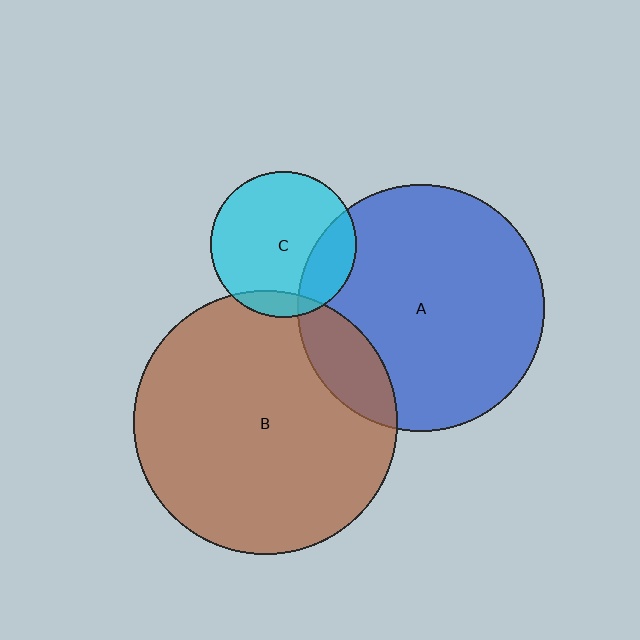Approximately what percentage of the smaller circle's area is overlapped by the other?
Approximately 15%.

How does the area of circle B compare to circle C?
Approximately 3.3 times.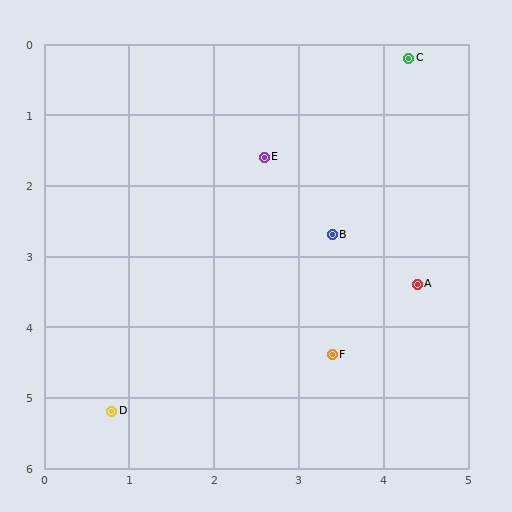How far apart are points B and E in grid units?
Points B and E are about 1.4 grid units apart.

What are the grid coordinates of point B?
Point B is at approximately (3.4, 2.7).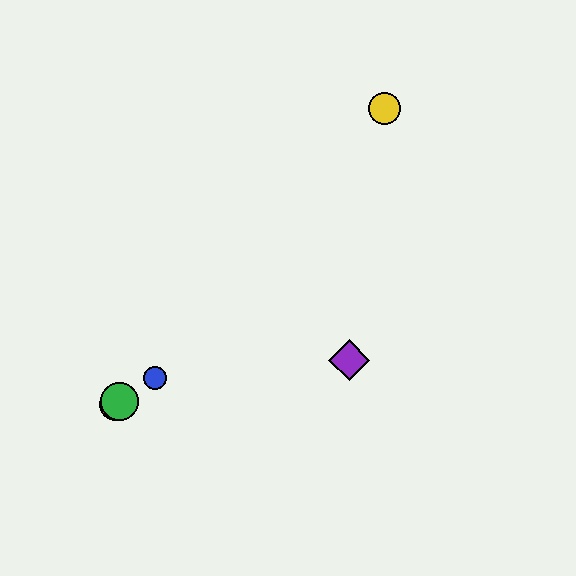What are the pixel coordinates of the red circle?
The red circle is at (116, 404).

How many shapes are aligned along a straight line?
3 shapes (the red circle, the blue circle, the green circle) are aligned along a straight line.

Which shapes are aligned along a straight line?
The red circle, the blue circle, the green circle are aligned along a straight line.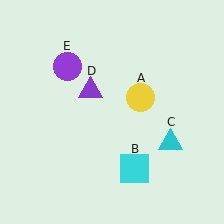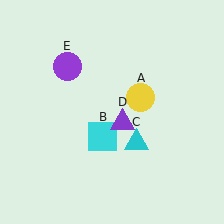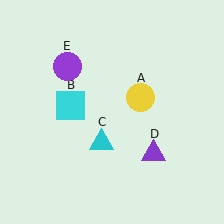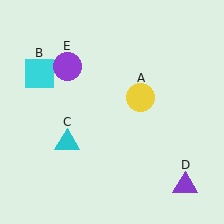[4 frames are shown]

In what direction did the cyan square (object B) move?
The cyan square (object B) moved up and to the left.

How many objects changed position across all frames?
3 objects changed position: cyan square (object B), cyan triangle (object C), purple triangle (object D).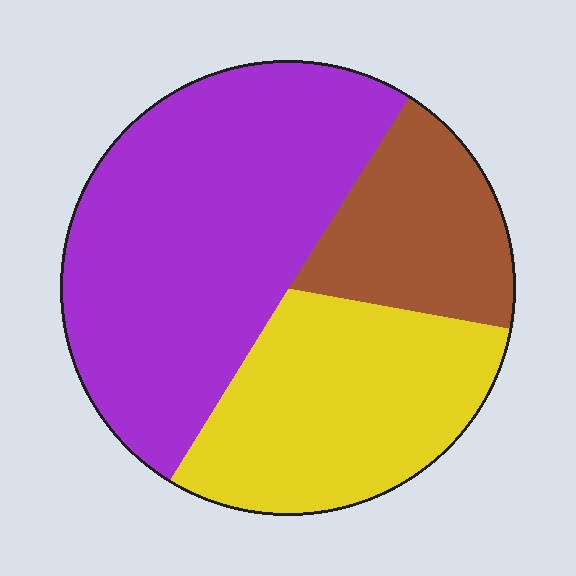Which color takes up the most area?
Purple, at roughly 50%.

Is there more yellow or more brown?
Yellow.